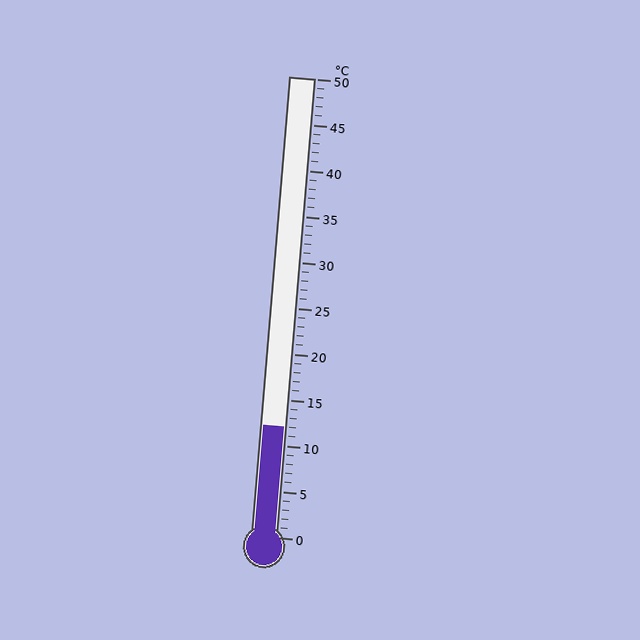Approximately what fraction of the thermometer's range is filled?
The thermometer is filled to approximately 25% of its range.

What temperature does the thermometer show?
The thermometer shows approximately 12°C.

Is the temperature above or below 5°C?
The temperature is above 5°C.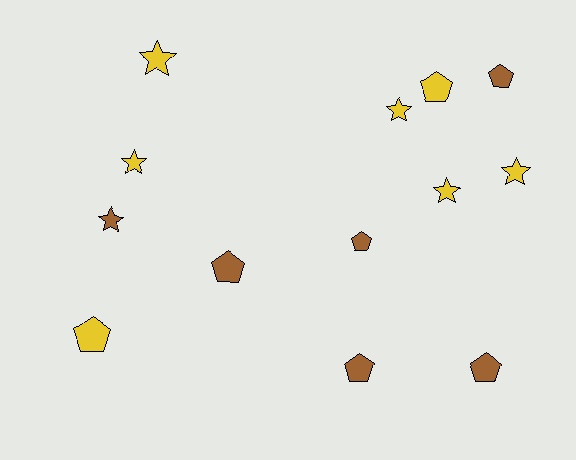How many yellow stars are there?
There are 5 yellow stars.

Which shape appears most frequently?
Pentagon, with 7 objects.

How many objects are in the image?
There are 13 objects.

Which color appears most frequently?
Yellow, with 7 objects.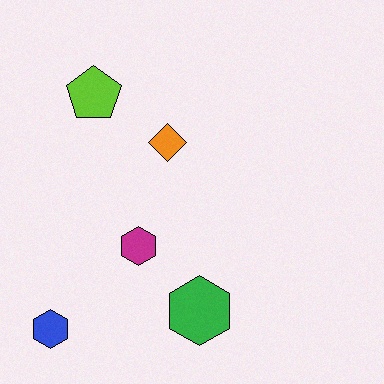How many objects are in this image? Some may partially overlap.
There are 5 objects.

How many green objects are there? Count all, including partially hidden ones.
There is 1 green object.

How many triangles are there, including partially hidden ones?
There are no triangles.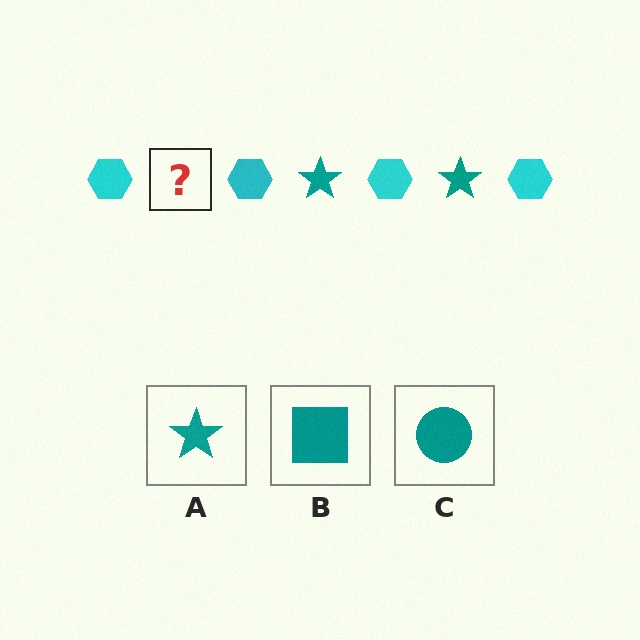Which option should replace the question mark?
Option A.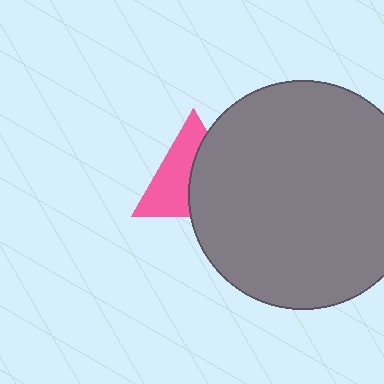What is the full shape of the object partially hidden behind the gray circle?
The partially hidden object is a pink triangle.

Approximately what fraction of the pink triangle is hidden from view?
Roughly 49% of the pink triangle is hidden behind the gray circle.